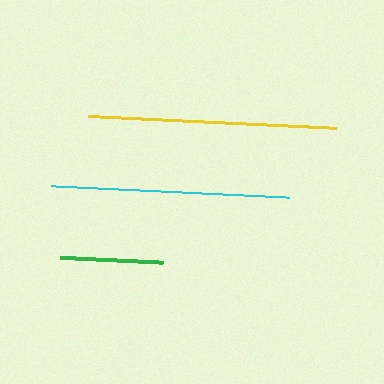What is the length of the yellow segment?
The yellow segment is approximately 249 pixels long.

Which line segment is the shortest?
The green line is the shortest at approximately 102 pixels.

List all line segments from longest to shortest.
From longest to shortest: yellow, cyan, green.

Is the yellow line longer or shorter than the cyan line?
The yellow line is longer than the cyan line.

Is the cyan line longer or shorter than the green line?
The cyan line is longer than the green line.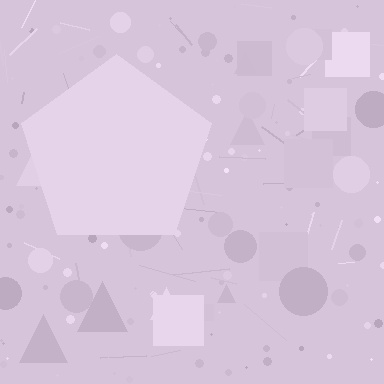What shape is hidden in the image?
A pentagon is hidden in the image.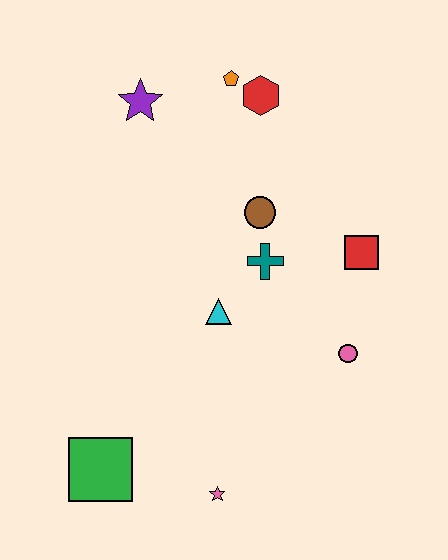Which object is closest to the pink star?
The green square is closest to the pink star.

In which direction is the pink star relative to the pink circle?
The pink star is below the pink circle.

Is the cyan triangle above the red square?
No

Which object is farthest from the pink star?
The orange pentagon is farthest from the pink star.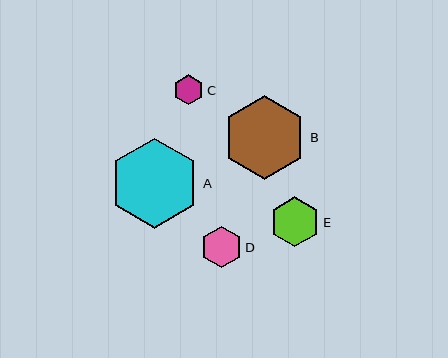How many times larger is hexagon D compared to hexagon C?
Hexagon D is approximately 1.4 times the size of hexagon C.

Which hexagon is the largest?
Hexagon A is the largest with a size of approximately 90 pixels.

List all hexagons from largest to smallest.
From largest to smallest: A, B, E, D, C.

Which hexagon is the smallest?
Hexagon C is the smallest with a size of approximately 30 pixels.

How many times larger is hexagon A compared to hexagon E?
Hexagon A is approximately 1.8 times the size of hexagon E.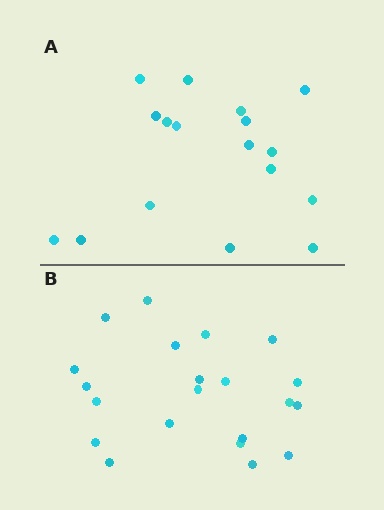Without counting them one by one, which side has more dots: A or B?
Region B (the bottom region) has more dots.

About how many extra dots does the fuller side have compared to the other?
Region B has about 4 more dots than region A.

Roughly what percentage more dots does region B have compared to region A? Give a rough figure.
About 25% more.